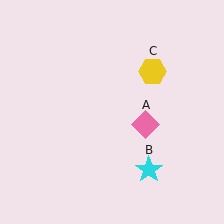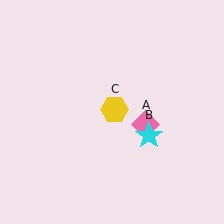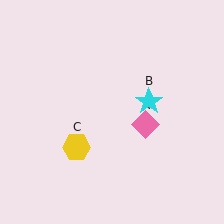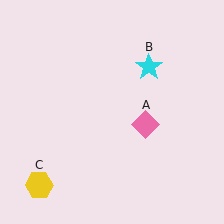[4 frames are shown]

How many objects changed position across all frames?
2 objects changed position: cyan star (object B), yellow hexagon (object C).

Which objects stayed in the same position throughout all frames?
Pink diamond (object A) remained stationary.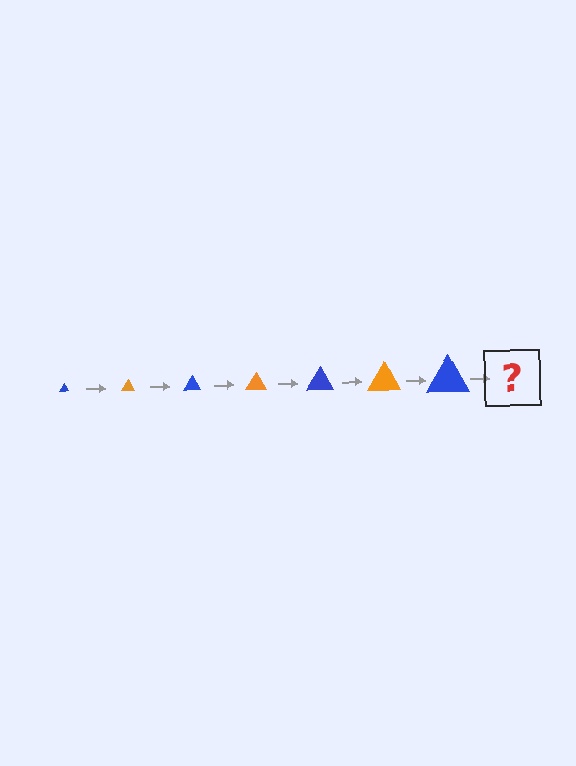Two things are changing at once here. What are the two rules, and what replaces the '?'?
The two rules are that the triangle grows larger each step and the color cycles through blue and orange. The '?' should be an orange triangle, larger than the previous one.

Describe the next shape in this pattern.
It should be an orange triangle, larger than the previous one.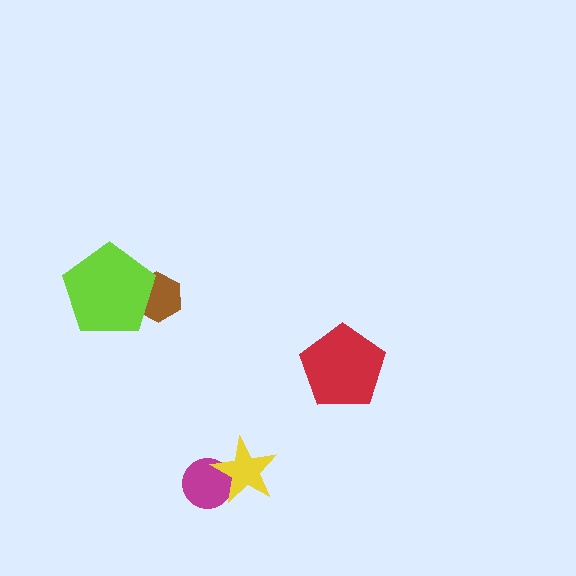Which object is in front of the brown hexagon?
The lime pentagon is in front of the brown hexagon.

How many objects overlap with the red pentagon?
0 objects overlap with the red pentagon.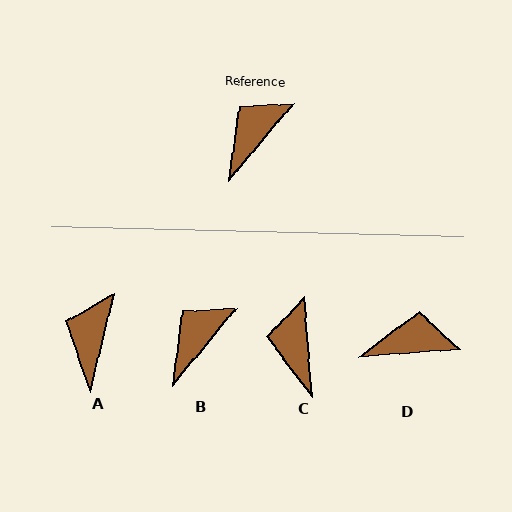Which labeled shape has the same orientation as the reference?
B.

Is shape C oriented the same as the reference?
No, it is off by about 44 degrees.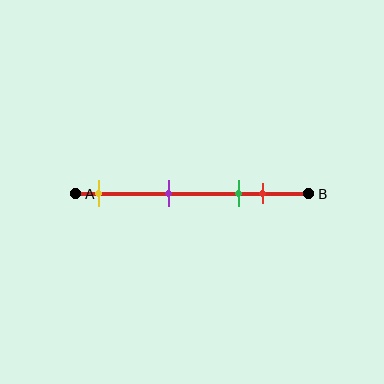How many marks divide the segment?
There are 4 marks dividing the segment.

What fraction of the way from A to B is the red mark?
The red mark is approximately 80% (0.8) of the way from A to B.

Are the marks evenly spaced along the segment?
No, the marks are not evenly spaced.